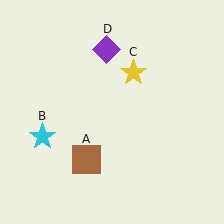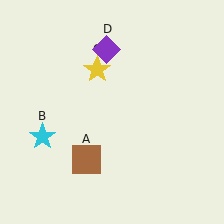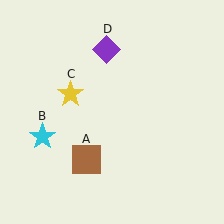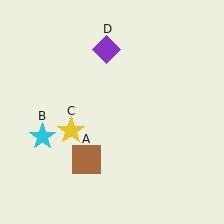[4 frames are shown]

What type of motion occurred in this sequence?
The yellow star (object C) rotated counterclockwise around the center of the scene.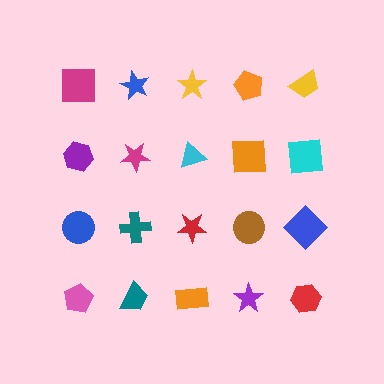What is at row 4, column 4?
A purple star.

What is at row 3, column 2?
A teal cross.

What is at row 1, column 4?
An orange pentagon.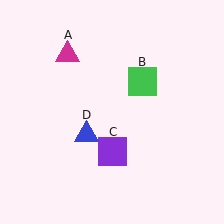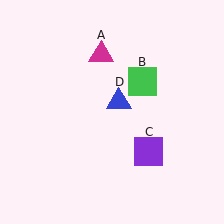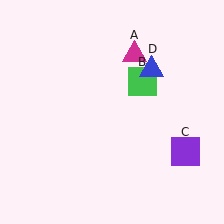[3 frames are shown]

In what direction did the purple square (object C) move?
The purple square (object C) moved right.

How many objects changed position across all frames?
3 objects changed position: magenta triangle (object A), purple square (object C), blue triangle (object D).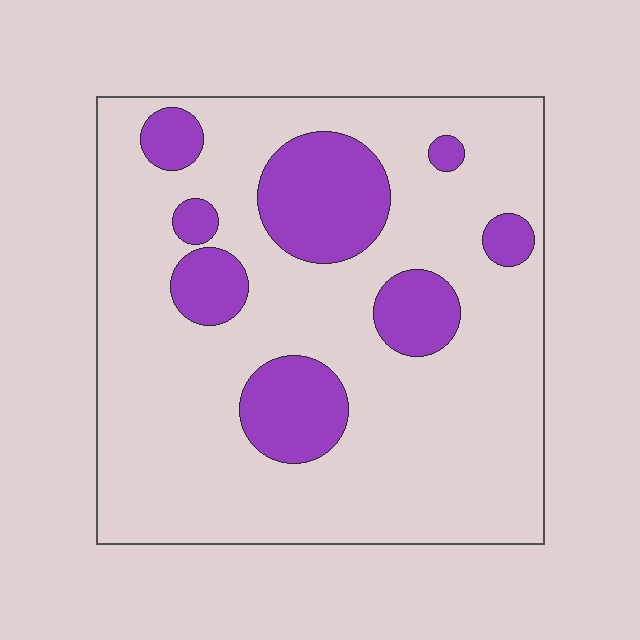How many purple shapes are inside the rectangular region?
8.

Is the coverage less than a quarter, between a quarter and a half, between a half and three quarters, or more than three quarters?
Less than a quarter.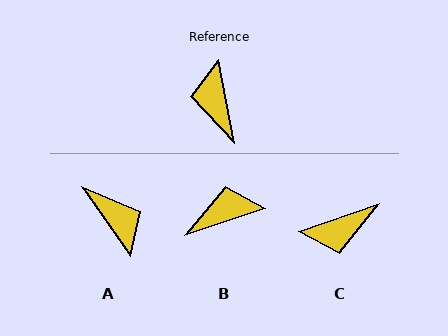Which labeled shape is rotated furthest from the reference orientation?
A, about 156 degrees away.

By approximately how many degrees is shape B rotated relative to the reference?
Approximately 83 degrees clockwise.